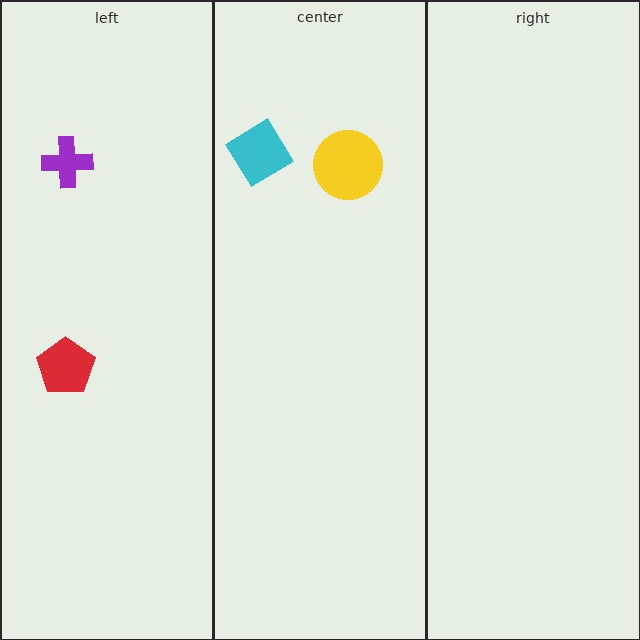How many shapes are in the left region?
2.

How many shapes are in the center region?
2.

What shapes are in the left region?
The red pentagon, the purple cross.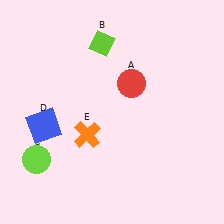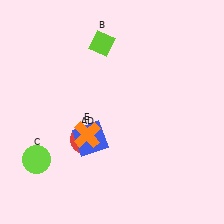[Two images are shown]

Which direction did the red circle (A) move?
The red circle (A) moved down.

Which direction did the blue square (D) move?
The blue square (D) moved right.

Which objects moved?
The objects that moved are: the red circle (A), the blue square (D).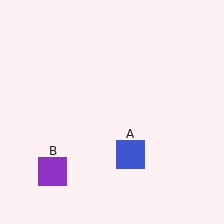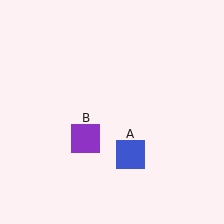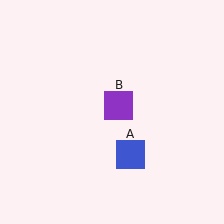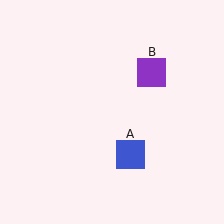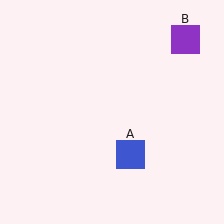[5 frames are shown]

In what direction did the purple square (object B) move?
The purple square (object B) moved up and to the right.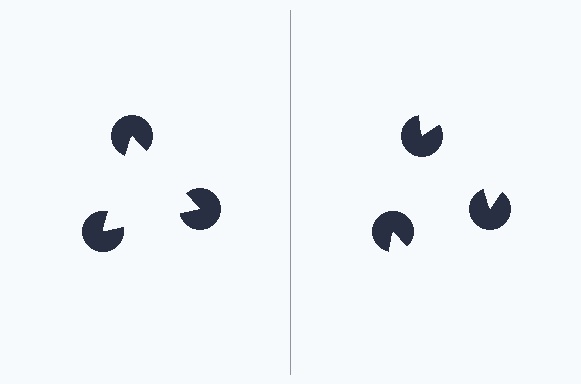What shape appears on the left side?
An illusory triangle.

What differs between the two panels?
The pac-man discs are positioned identically on both sides; only the wedge orientations differ. On the left they align to a triangle; on the right they are misaligned.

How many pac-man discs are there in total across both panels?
6 — 3 on each side.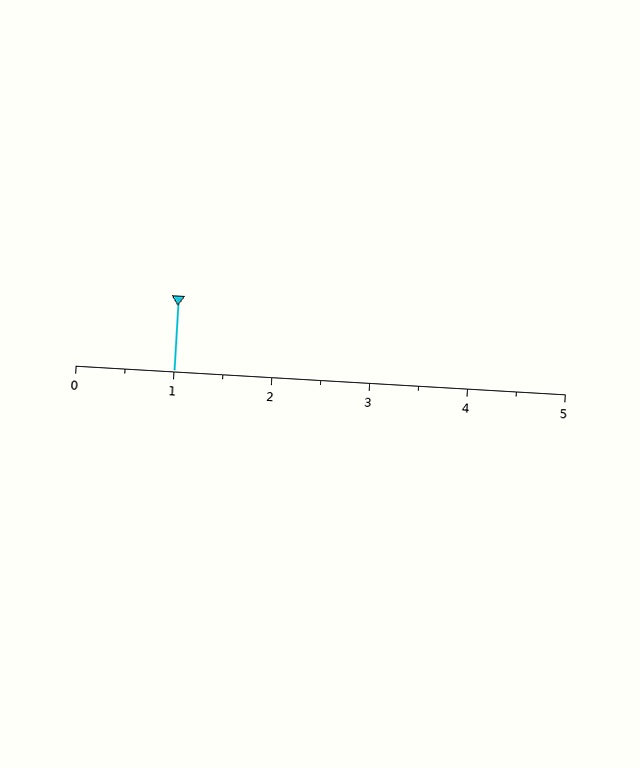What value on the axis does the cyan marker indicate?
The marker indicates approximately 1.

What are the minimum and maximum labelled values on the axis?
The axis runs from 0 to 5.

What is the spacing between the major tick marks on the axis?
The major ticks are spaced 1 apart.